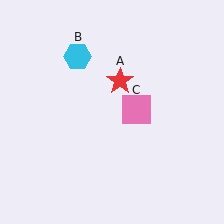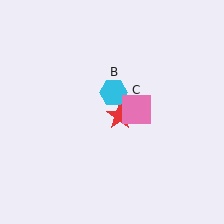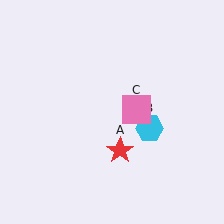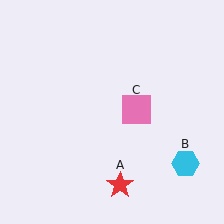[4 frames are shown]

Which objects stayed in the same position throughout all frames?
Pink square (object C) remained stationary.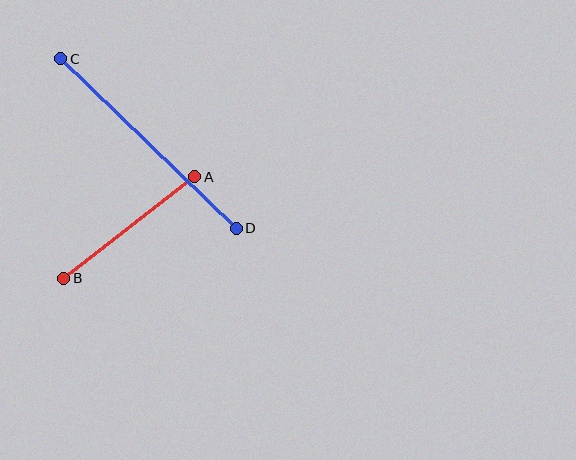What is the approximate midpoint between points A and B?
The midpoint is at approximately (129, 228) pixels.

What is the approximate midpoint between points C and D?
The midpoint is at approximately (149, 143) pixels.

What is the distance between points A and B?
The distance is approximately 166 pixels.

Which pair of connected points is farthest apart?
Points C and D are farthest apart.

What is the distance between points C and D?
The distance is approximately 244 pixels.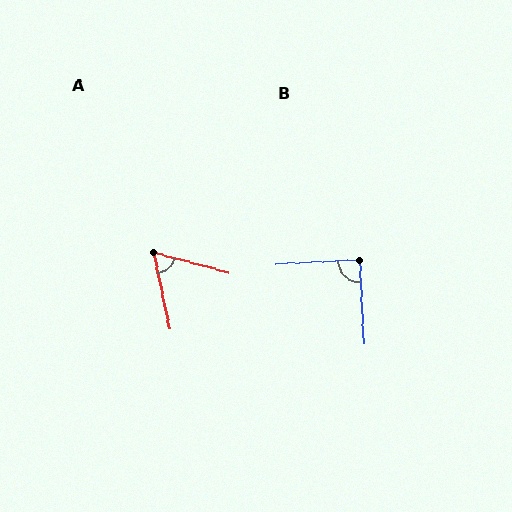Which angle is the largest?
B, at approximately 90 degrees.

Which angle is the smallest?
A, at approximately 63 degrees.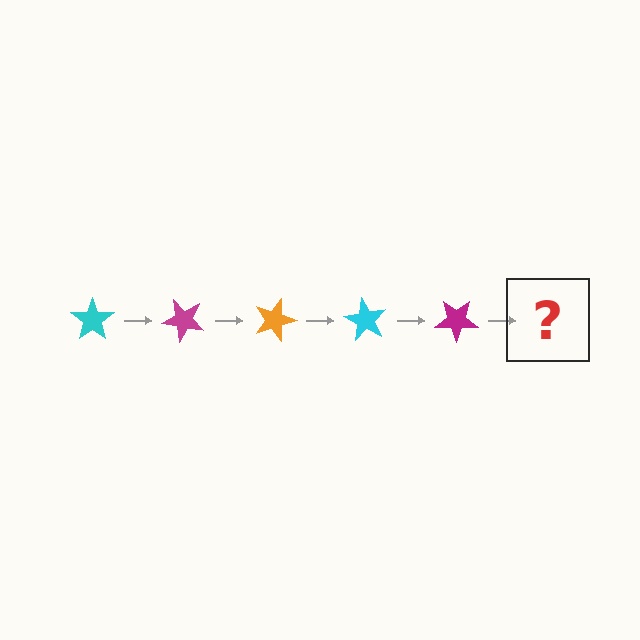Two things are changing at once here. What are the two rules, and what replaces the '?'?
The two rules are that it rotates 45 degrees each step and the color cycles through cyan, magenta, and orange. The '?' should be an orange star, rotated 225 degrees from the start.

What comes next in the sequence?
The next element should be an orange star, rotated 225 degrees from the start.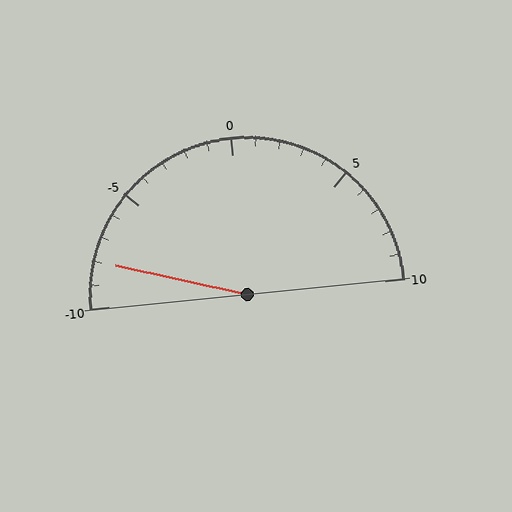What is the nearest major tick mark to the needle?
The nearest major tick mark is -10.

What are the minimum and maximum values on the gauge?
The gauge ranges from -10 to 10.